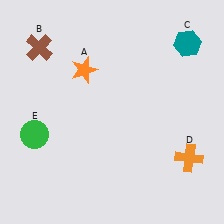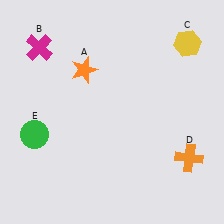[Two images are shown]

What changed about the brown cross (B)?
In Image 1, B is brown. In Image 2, it changed to magenta.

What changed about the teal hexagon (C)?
In Image 1, C is teal. In Image 2, it changed to yellow.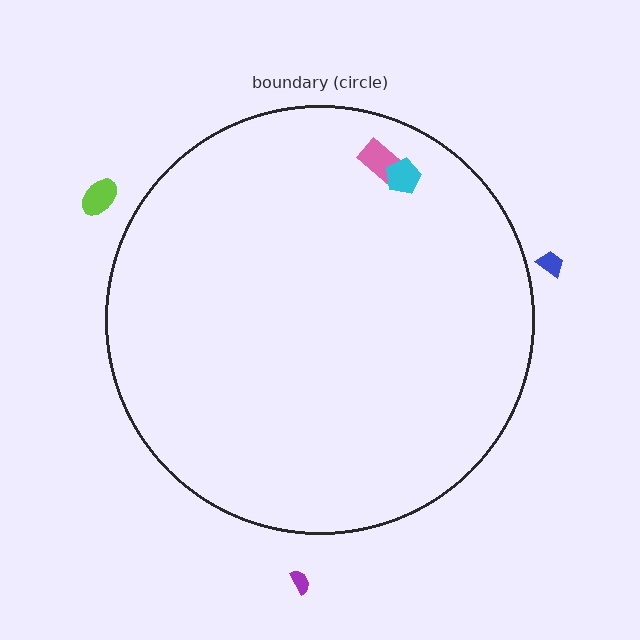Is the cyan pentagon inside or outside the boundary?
Inside.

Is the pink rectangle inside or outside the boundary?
Inside.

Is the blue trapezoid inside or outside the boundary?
Outside.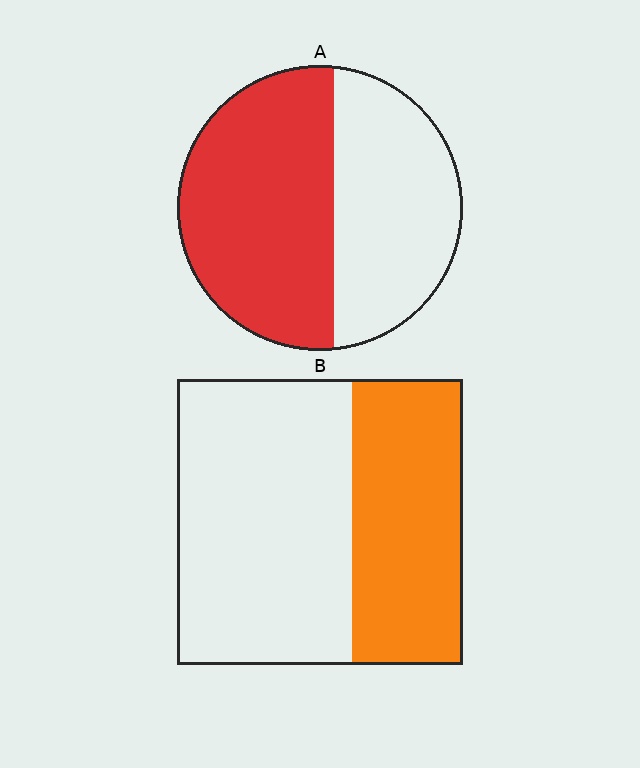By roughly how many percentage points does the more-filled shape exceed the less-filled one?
By roughly 15 percentage points (A over B).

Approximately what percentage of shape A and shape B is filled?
A is approximately 55% and B is approximately 40%.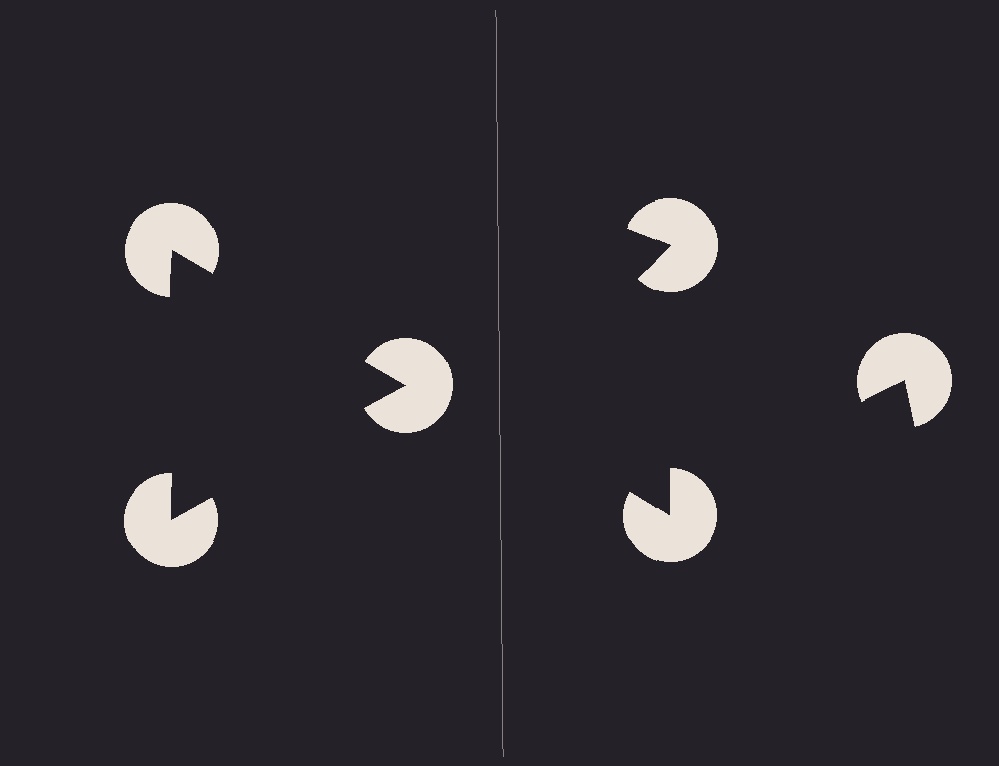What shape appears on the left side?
An illusory triangle.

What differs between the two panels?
The pac-man discs are positioned identically on both sides; only the wedge orientations differ. On the left they align to a triangle; on the right they are misaligned.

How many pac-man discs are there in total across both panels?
6 — 3 on each side.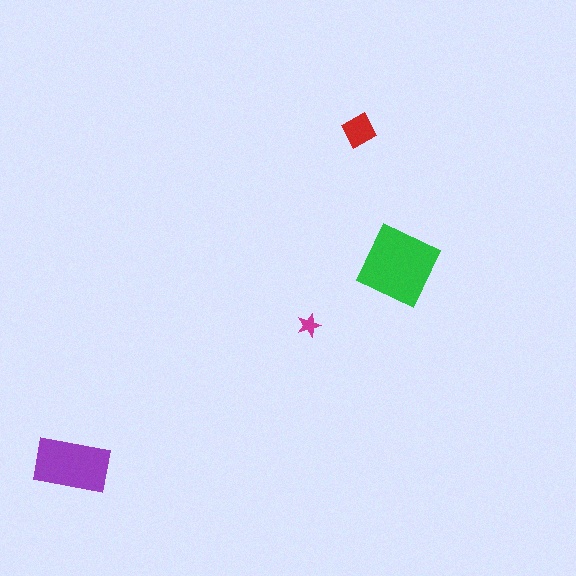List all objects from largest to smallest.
The green diamond, the purple rectangle, the red square, the magenta star.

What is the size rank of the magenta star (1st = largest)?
4th.